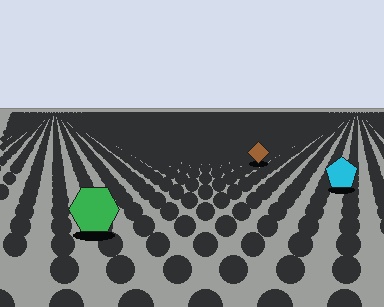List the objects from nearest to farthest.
From nearest to farthest: the green hexagon, the cyan pentagon, the brown diamond.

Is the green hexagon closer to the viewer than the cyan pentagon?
Yes. The green hexagon is closer — you can tell from the texture gradient: the ground texture is coarser near it.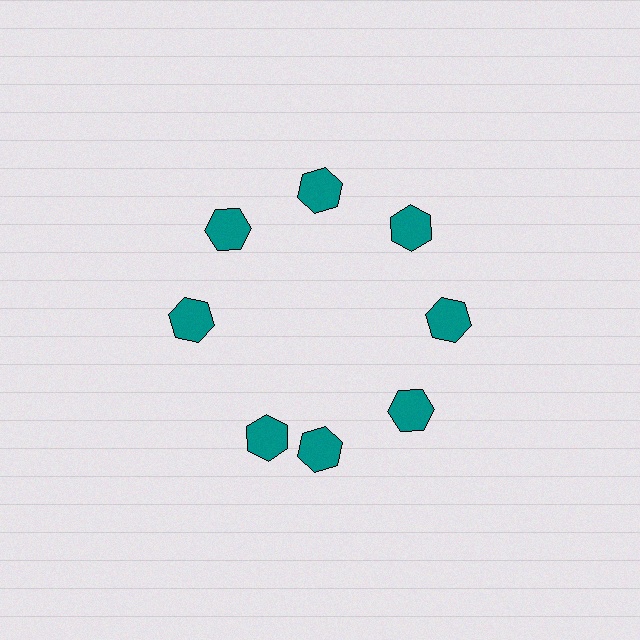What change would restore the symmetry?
The symmetry would be restored by rotating it back into even spacing with its neighbors so that all 8 hexagons sit at equal angles and equal distance from the center.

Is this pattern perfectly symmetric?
No. The 8 teal hexagons are arranged in a ring, but one element near the 8 o'clock position is rotated out of alignment along the ring, breaking the 8-fold rotational symmetry.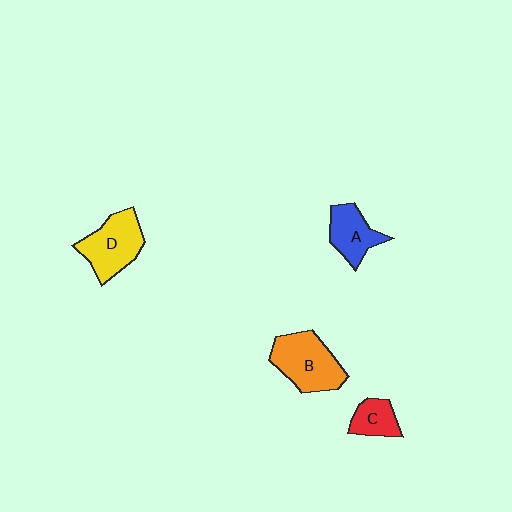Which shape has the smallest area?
Shape C (red).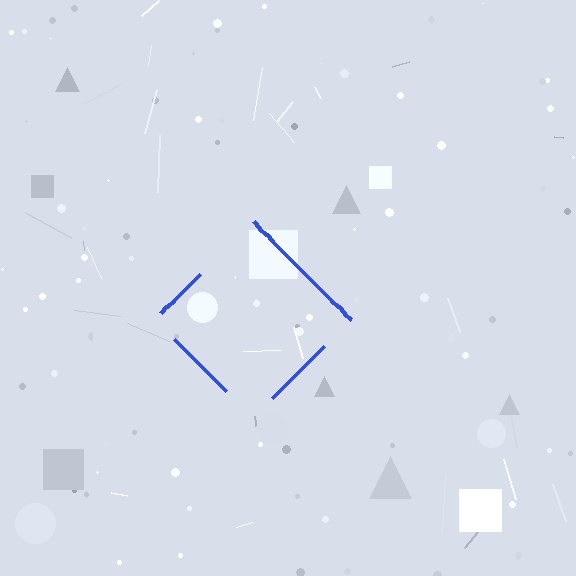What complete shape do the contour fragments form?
The contour fragments form a diamond.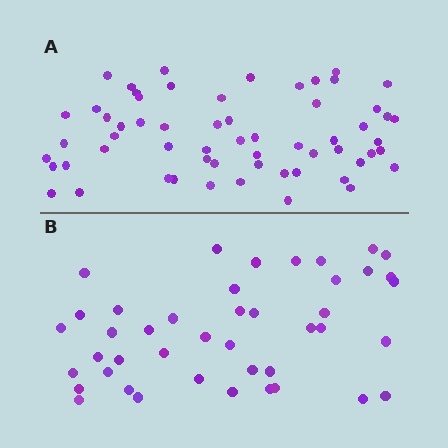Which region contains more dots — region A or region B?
Region A (the top region) has more dots.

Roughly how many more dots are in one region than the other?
Region A has approximately 15 more dots than region B.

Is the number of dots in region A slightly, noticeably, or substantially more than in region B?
Region A has noticeably more, but not dramatically so. The ratio is roughly 1.4 to 1.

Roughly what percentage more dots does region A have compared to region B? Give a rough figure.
About 40% more.